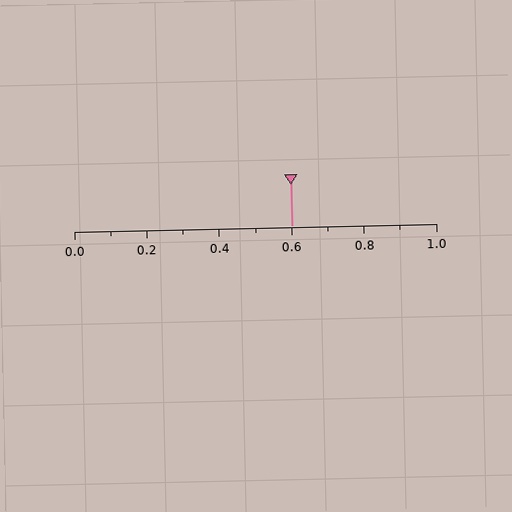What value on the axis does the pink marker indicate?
The marker indicates approximately 0.6.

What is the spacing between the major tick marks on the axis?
The major ticks are spaced 0.2 apart.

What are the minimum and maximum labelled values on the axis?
The axis runs from 0.0 to 1.0.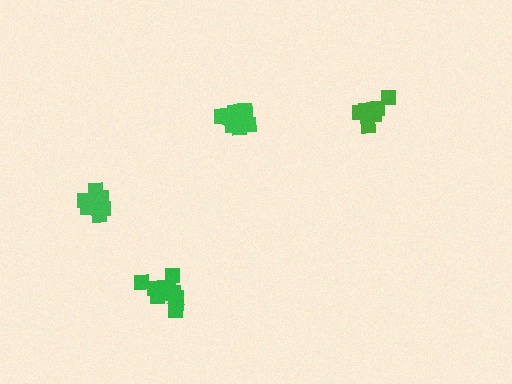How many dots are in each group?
Group 1: 7 dots, Group 2: 12 dots, Group 3: 10 dots, Group 4: 13 dots (42 total).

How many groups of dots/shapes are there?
There are 4 groups.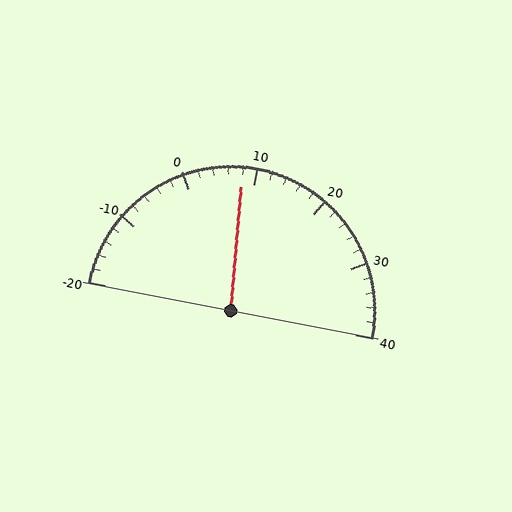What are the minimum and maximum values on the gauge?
The gauge ranges from -20 to 40.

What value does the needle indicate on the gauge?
The needle indicates approximately 8.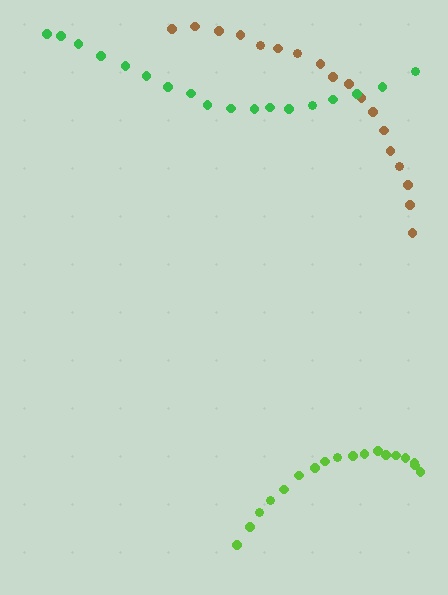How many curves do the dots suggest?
There are 3 distinct paths.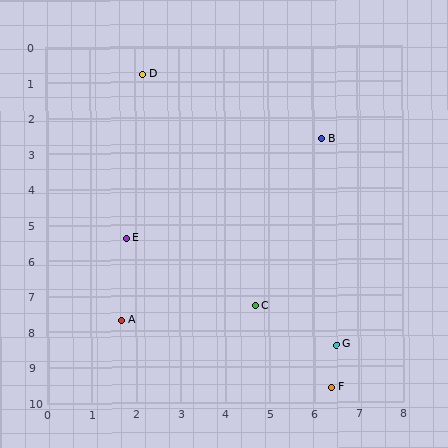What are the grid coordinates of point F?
Point F is at approximately (6.4, 9.6).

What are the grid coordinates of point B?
Point B is at approximately (6.2, 2.6).